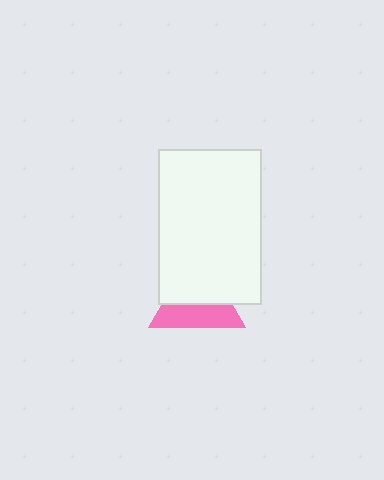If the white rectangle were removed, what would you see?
You would see the complete pink triangle.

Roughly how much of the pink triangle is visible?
About half of it is visible (roughly 46%).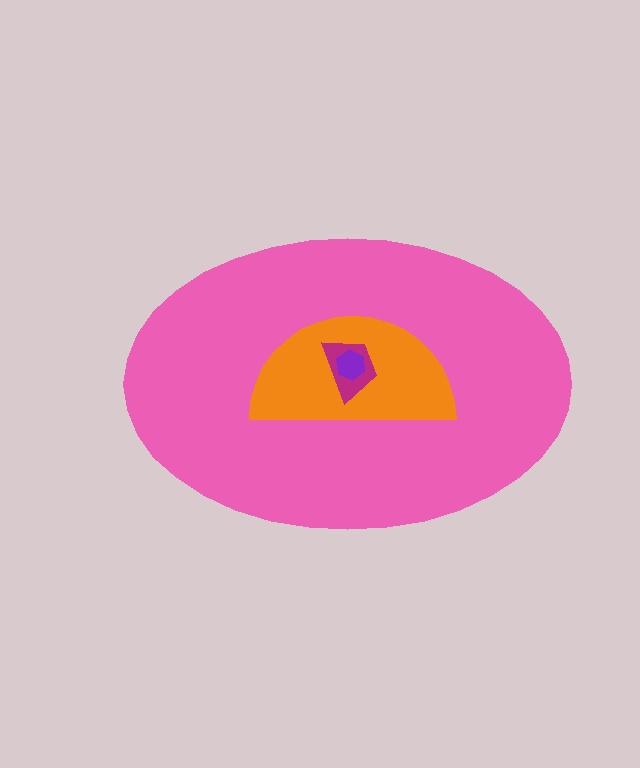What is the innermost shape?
The purple hexagon.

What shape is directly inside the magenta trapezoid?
The purple hexagon.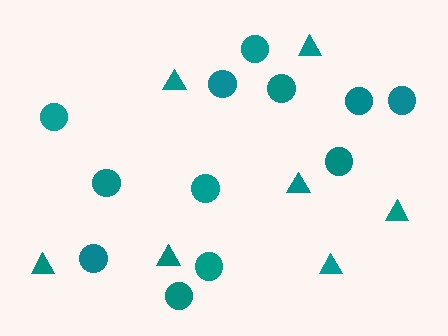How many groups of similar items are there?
There are 2 groups: one group of circles (12) and one group of triangles (7).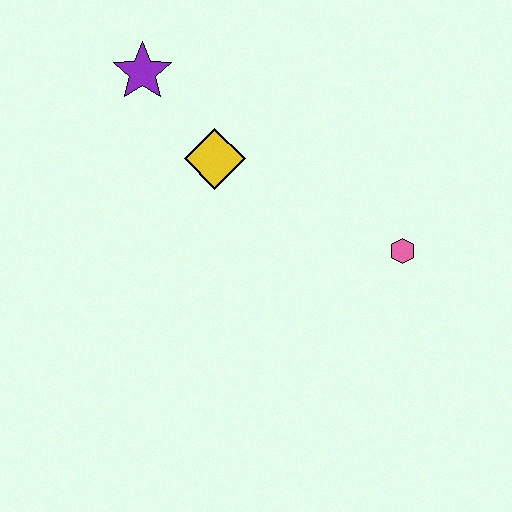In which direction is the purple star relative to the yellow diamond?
The purple star is above the yellow diamond.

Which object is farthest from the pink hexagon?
The purple star is farthest from the pink hexagon.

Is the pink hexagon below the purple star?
Yes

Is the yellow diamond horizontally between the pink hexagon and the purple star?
Yes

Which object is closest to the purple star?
The yellow diamond is closest to the purple star.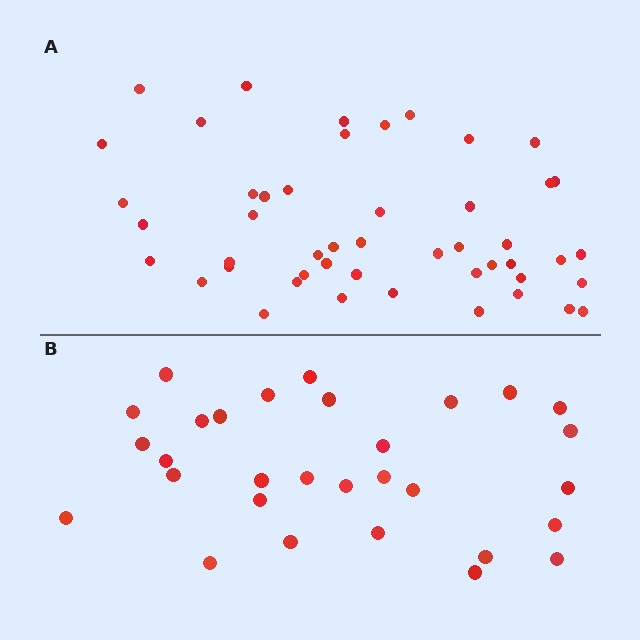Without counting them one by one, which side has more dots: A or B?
Region A (the top region) has more dots.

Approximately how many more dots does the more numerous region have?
Region A has approximately 20 more dots than region B.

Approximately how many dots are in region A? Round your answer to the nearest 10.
About 50 dots. (The exact count is 48, which rounds to 50.)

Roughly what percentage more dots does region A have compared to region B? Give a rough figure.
About 60% more.